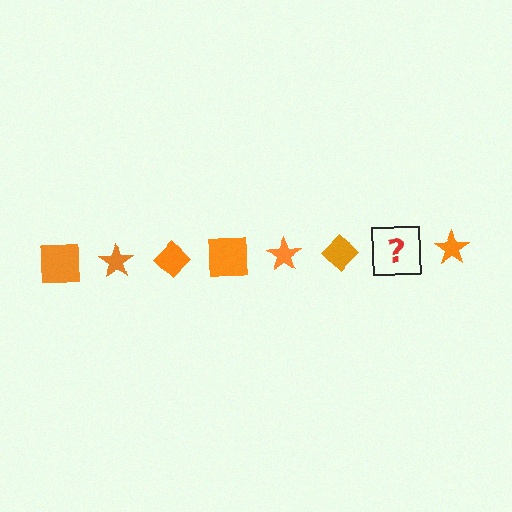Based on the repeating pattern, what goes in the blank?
The blank should be an orange square.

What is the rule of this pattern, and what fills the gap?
The rule is that the pattern cycles through square, star, diamond shapes in orange. The gap should be filled with an orange square.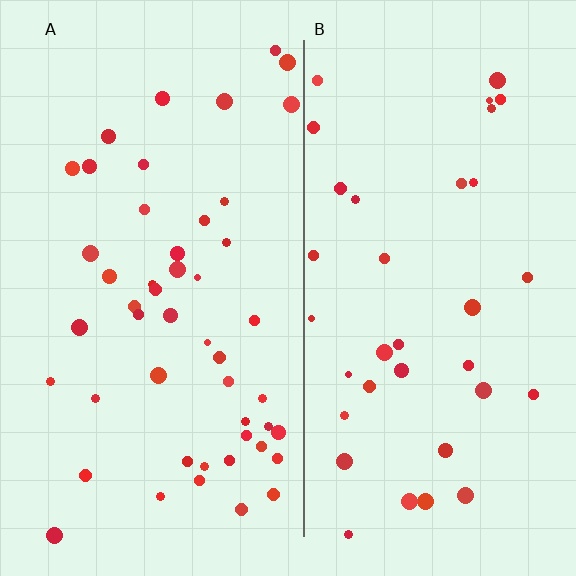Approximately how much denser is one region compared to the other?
Approximately 1.4× — region A over region B.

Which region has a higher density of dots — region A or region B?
A (the left).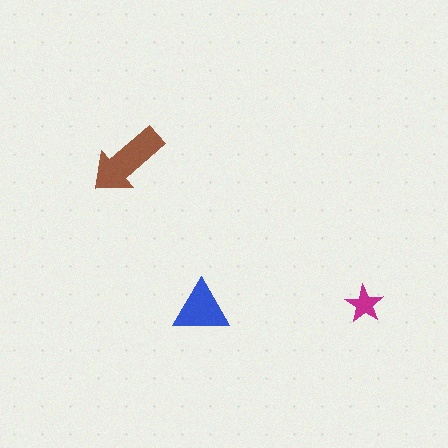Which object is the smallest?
The magenta star.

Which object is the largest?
The brown arrow.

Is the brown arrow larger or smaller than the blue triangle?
Larger.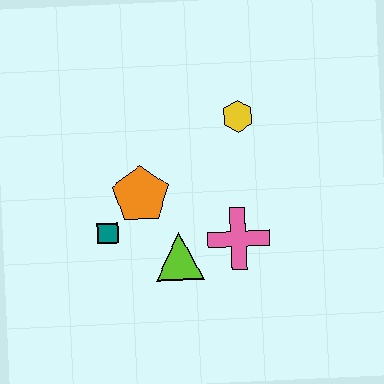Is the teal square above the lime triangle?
Yes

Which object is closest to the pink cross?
The lime triangle is closest to the pink cross.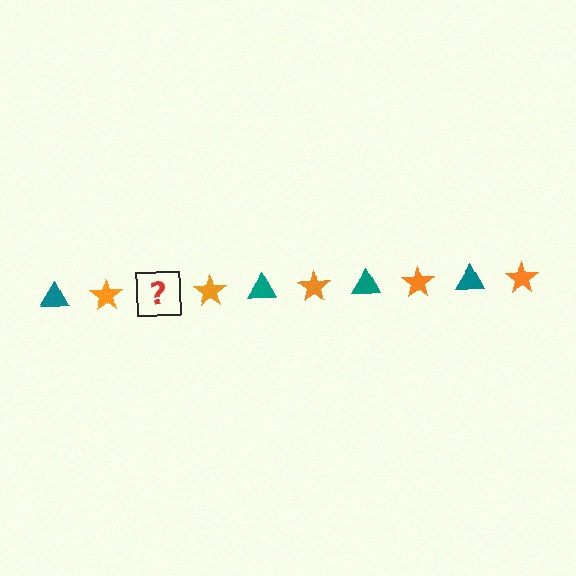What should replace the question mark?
The question mark should be replaced with a teal triangle.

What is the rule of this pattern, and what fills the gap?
The rule is that the pattern alternates between teal triangle and orange star. The gap should be filled with a teal triangle.